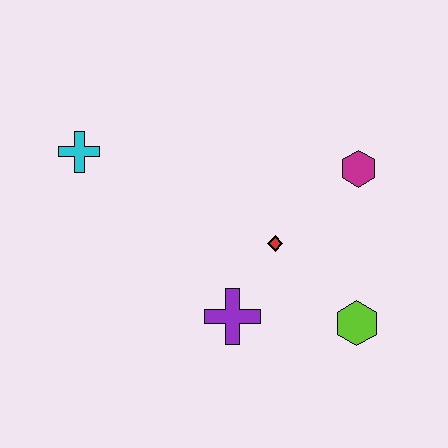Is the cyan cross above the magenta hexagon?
Yes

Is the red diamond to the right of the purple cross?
Yes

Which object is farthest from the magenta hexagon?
The cyan cross is farthest from the magenta hexagon.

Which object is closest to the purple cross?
The red diamond is closest to the purple cross.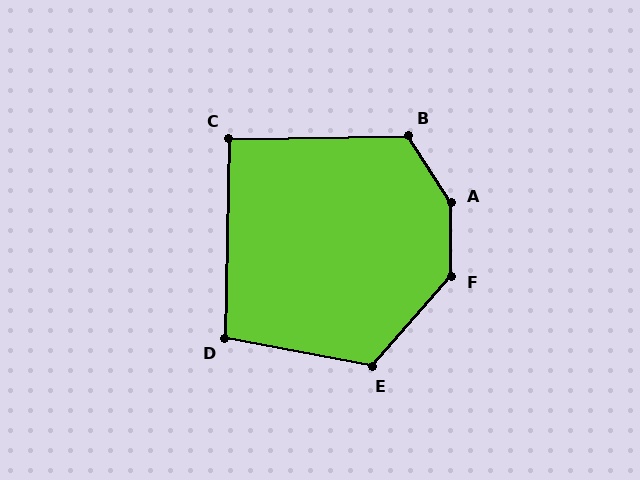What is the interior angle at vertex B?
Approximately 122 degrees (obtuse).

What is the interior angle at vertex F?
Approximately 138 degrees (obtuse).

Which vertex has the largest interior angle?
A, at approximately 147 degrees.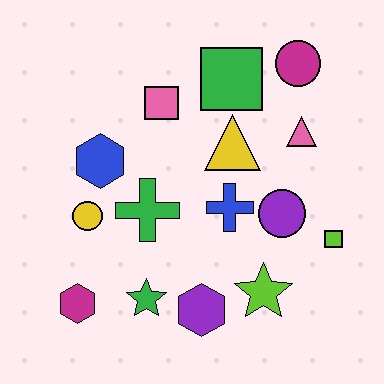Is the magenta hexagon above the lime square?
No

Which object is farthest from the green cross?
The magenta circle is farthest from the green cross.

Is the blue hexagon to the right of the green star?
No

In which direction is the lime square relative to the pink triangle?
The lime square is below the pink triangle.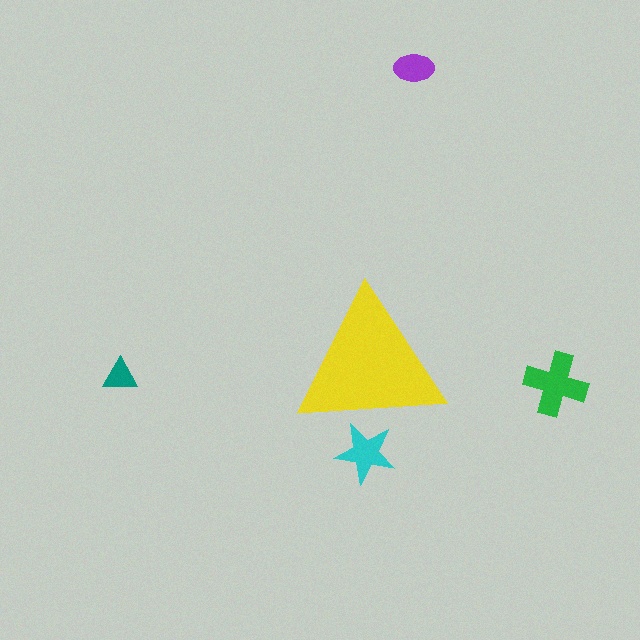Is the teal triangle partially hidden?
No, the teal triangle is fully visible.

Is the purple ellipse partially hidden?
No, the purple ellipse is fully visible.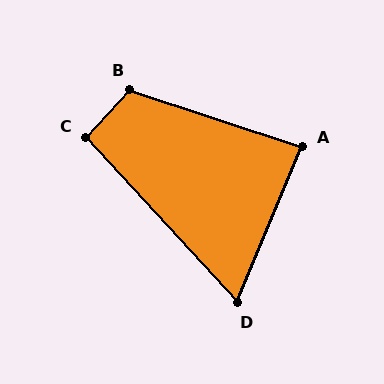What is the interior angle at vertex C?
Approximately 95 degrees (approximately right).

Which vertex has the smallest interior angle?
D, at approximately 65 degrees.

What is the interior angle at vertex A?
Approximately 85 degrees (approximately right).